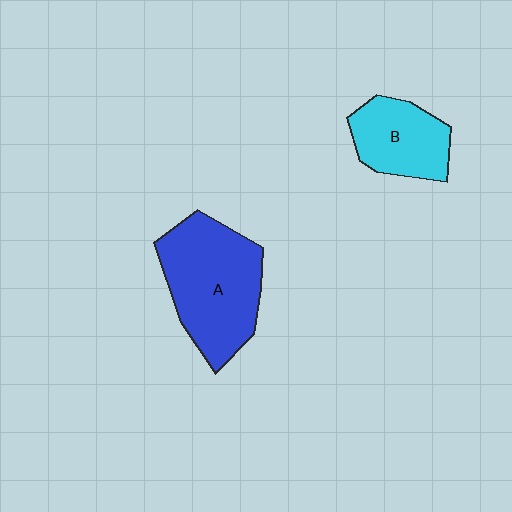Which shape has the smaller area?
Shape B (cyan).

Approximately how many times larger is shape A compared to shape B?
Approximately 1.7 times.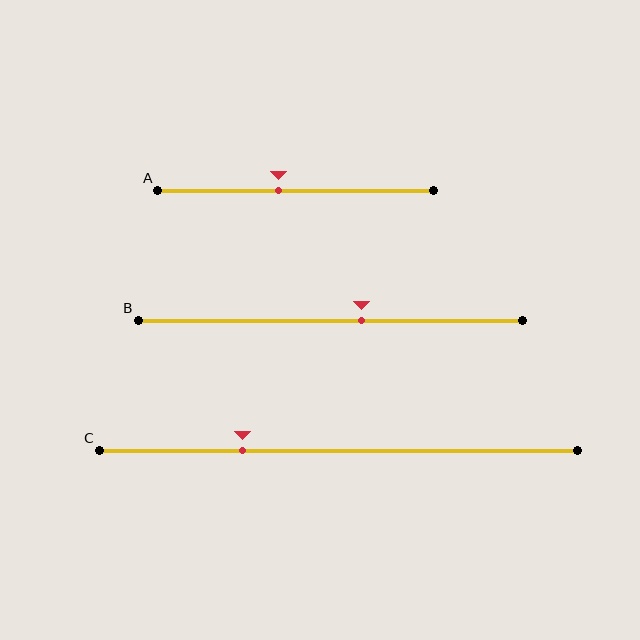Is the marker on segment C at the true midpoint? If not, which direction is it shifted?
No, the marker on segment C is shifted to the left by about 20% of the segment length.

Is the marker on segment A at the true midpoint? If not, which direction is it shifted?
No, the marker on segment A is shifted to the left by about 6% of the segment length.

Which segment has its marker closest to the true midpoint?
Segment A has its marker closest to the true midpoint.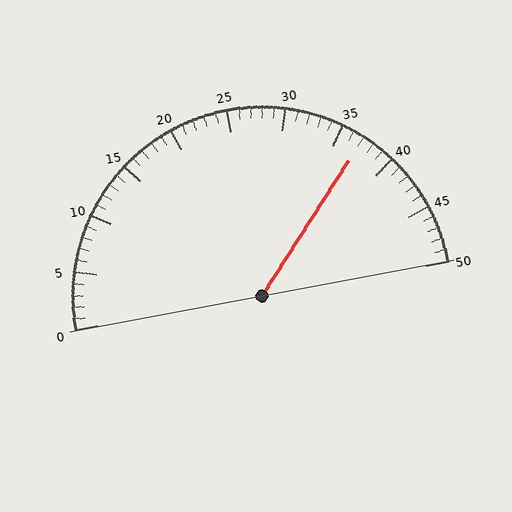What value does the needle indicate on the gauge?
The needle indicates approximately 37.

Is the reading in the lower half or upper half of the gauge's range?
The reading is in the upper half of the range (0 to 50).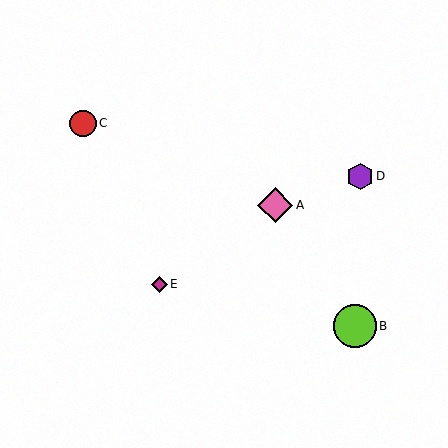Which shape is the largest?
The lime circle (labeled B) is the largest.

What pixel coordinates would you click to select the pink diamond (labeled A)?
Click at (275, 205) to select the pink diamond A.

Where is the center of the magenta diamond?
The center of the magenta diamond is at (160, 284).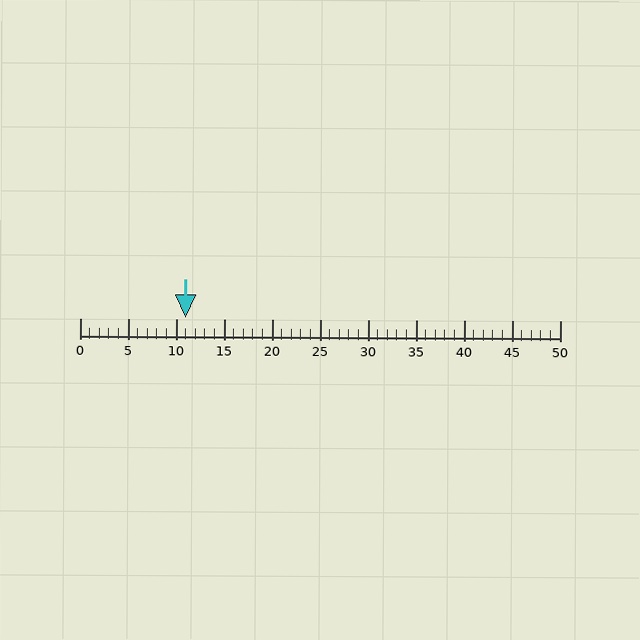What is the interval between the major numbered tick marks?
The major tick marks are spaced 5 units apart.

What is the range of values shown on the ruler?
The ruler shows values from 0 to 50.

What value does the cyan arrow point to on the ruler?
The cyan arrow points to approximately 11.